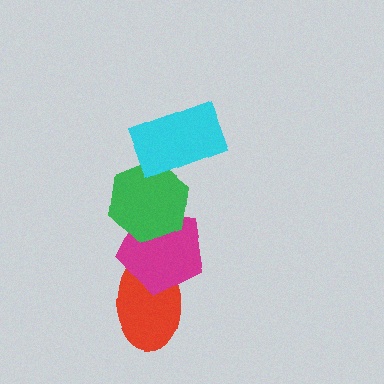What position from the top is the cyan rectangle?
The cyan rectangle is 1st from the top.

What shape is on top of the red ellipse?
The magenta pentagon is on top of the red ellipse.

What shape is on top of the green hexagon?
The cyan rectangle is on top of the green hexagon.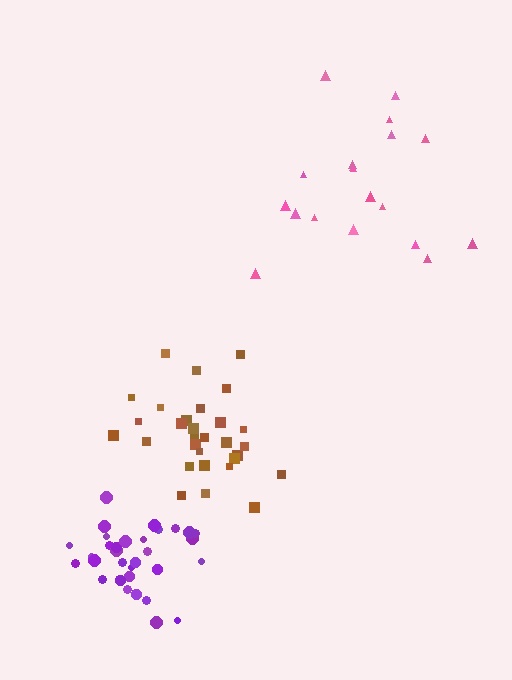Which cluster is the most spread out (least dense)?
Pink.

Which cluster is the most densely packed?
Purple.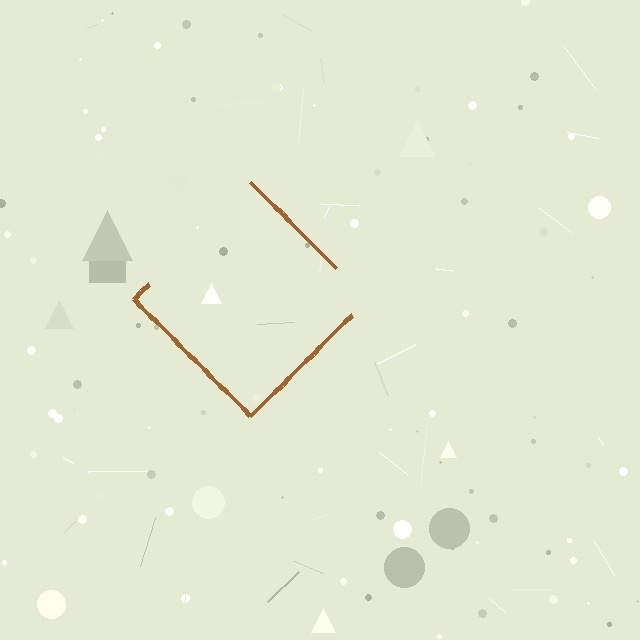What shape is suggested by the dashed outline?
The dashed outline suggests a diamond.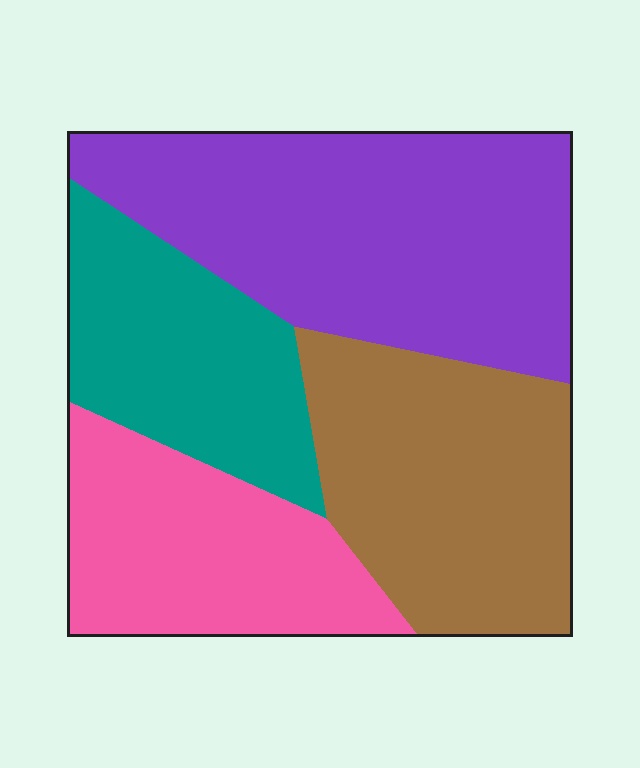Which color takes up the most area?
Purple, at roughly 35%.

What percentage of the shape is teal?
Teal covers about 20% of the shape.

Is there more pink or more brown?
Brown.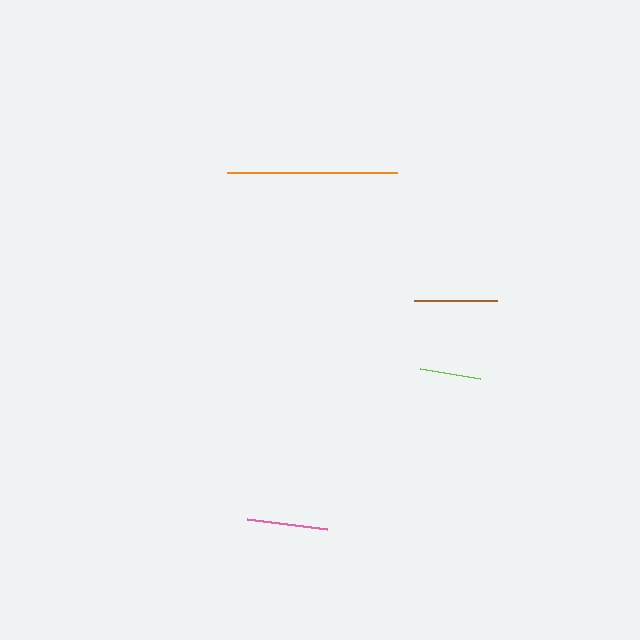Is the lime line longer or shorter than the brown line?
The brown line is longer than the lime line.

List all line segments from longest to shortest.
From longest to shortest: orange, brown, pink, lime.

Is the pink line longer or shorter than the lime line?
The pink line is longer than the lime line.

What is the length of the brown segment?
The brown segment is approximately 84 pixels long.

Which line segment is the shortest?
The lime line is the shortest at approximately 61 pixels.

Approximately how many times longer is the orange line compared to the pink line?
The orange line is approximately 2.1 times the length of the pink line.